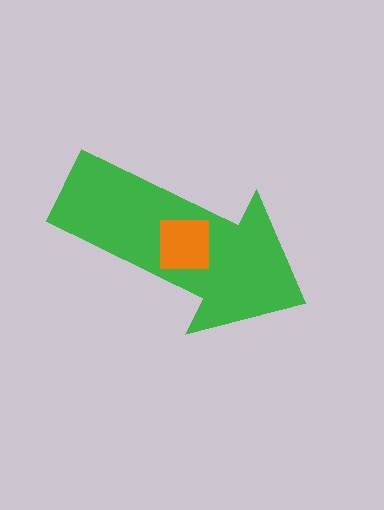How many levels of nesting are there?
2.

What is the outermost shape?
The green arrow.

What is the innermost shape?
The orange square.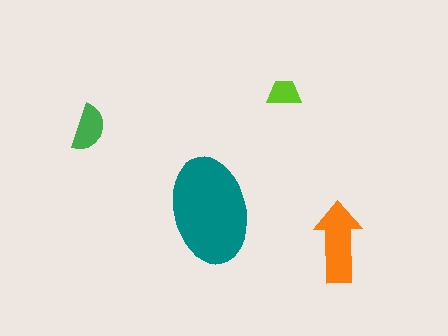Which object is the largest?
The teal ellipse.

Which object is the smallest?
The lime trapezoid.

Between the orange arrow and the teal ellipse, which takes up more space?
The teal ellipse.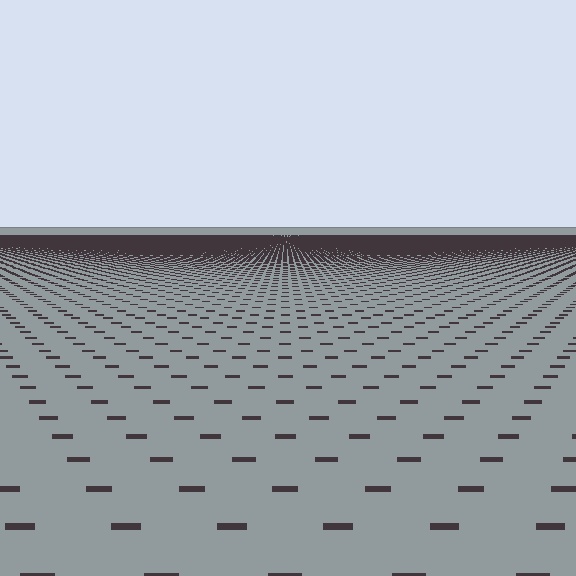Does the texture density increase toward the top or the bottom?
Density increases toward the top.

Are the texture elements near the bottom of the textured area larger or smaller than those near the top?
Larger. Near the bottom, elements are closer to the viewer and appear at a bigger on-screen size.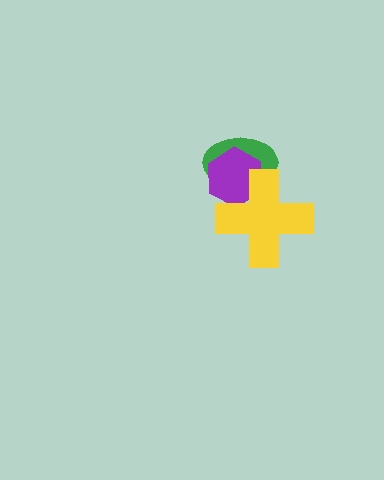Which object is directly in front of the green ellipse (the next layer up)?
The purple hexagon is directly in front of the green ellipse.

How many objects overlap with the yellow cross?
2 objects overlap with the yellow cross.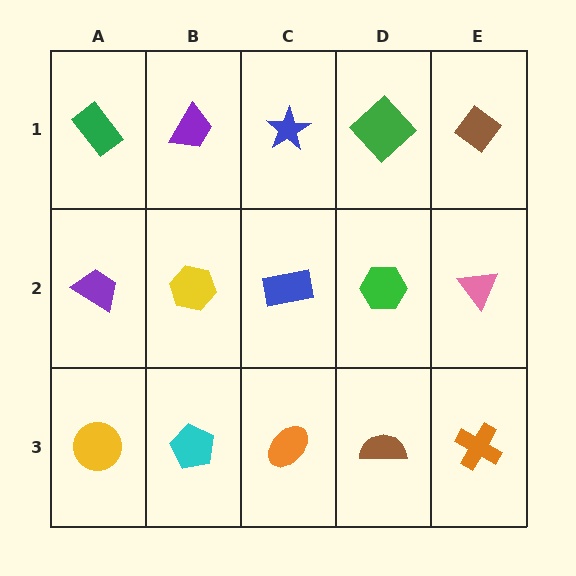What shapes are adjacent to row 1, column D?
A green hexagon (row 2, column D), a blue star (row 1, column C), a brown diamond (row 1, column E).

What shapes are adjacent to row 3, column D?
A green hexagon (row 2, column D), an orange ellipse (row 3, column C), an orange cross (row 3, column E).